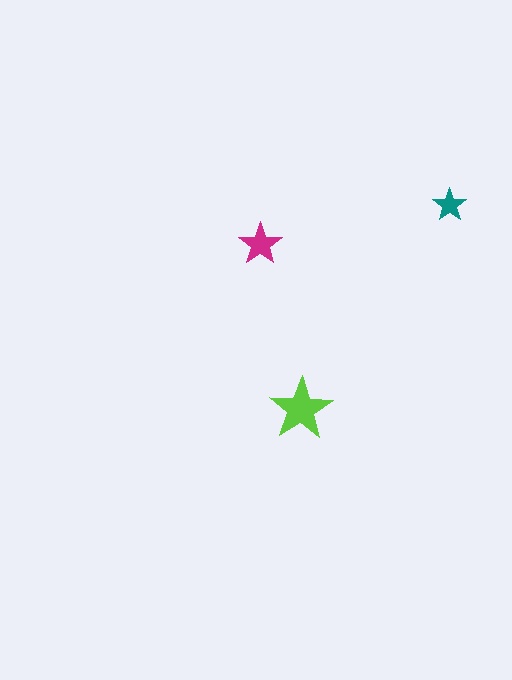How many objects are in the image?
There are 3 objects in the image.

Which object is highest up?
The teal star is topmost.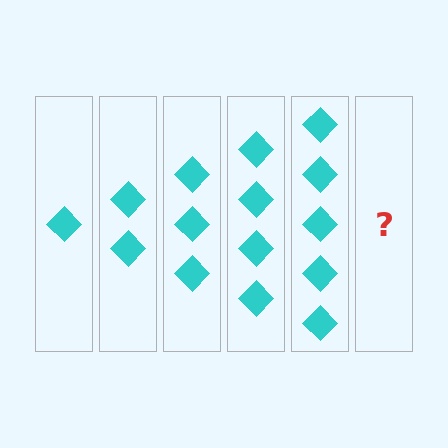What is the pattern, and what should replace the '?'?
The pattern is that each step adds one more diamond. The '?' should be 6 diamonds.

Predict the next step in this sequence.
The next step is 6 diamonds.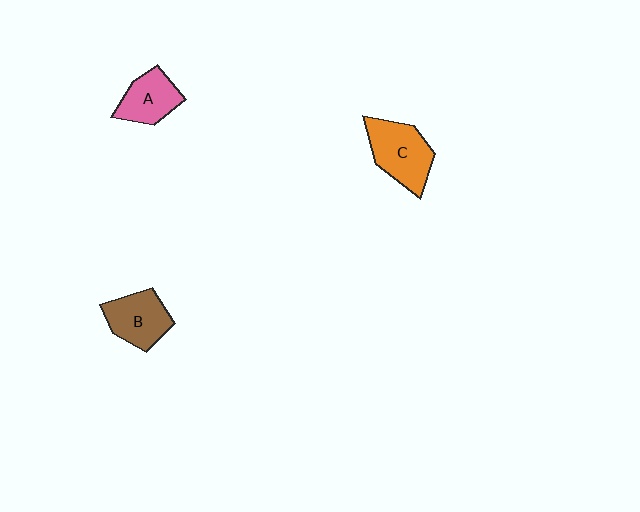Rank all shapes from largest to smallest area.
From largest to smallest: C (orange), B (brown), A (pink).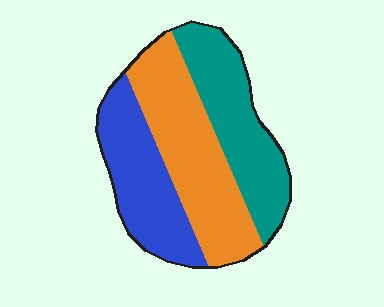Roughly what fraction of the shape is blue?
Blue covers about 30% of the shape.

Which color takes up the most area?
Orange, at roughly 40%.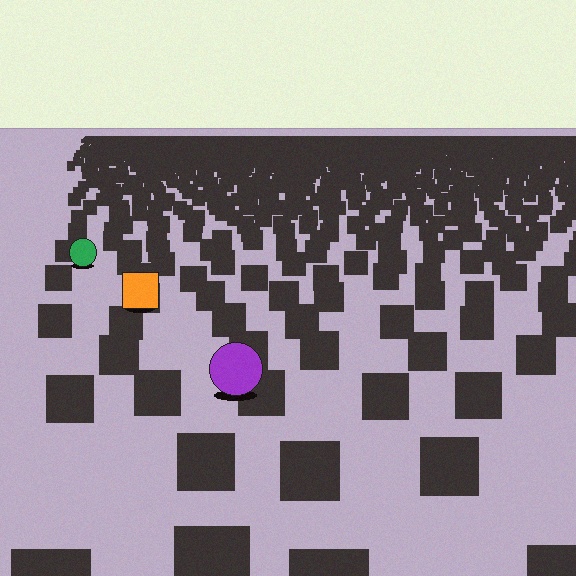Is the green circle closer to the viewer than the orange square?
No. The orange square is closer — you can tell from the texture gradient: the ground texture is coarser near it.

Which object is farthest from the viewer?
The green circle is farthest from the viewer. It appears smaller and the ground texture around it is denser.